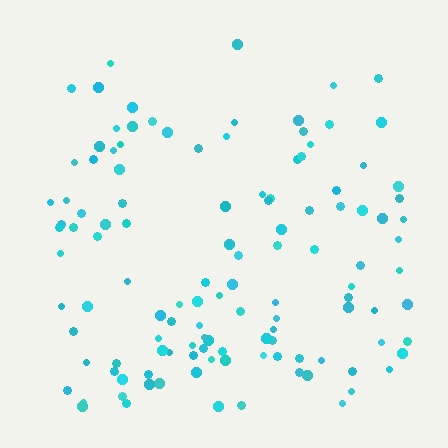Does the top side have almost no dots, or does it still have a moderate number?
Still a moderate number, just noticeably fewer than the bottom.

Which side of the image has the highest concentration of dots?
The bottom.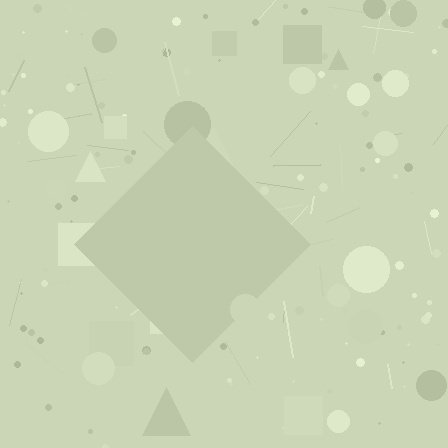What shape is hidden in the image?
A diamond is hidden in the image.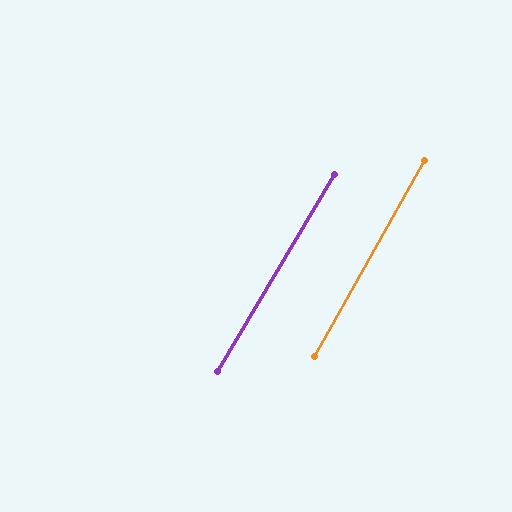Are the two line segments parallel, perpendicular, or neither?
Parallel — their directions differ by only 1.6°.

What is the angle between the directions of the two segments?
Approximately 2 degrees.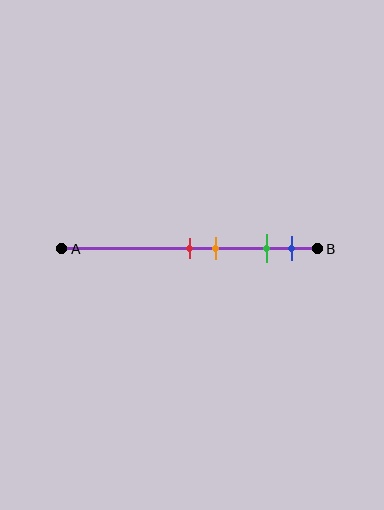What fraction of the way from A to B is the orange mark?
The orange mark is approximately 60% (0.6) of the way from A to B.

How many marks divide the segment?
There are 4 marks dividing the segment.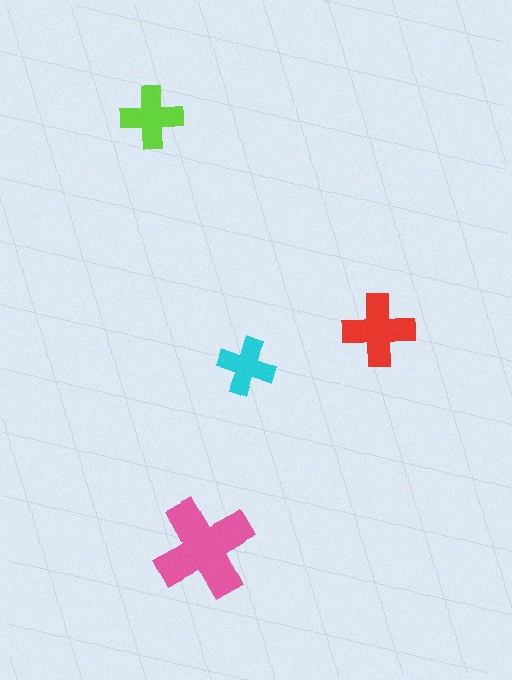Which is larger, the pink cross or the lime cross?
The pink one.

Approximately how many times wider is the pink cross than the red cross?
About 1.5 times wider.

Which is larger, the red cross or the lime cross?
The red one.